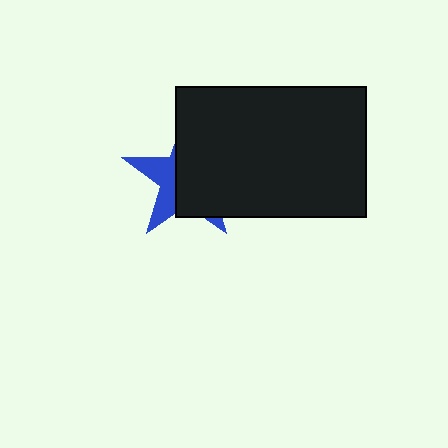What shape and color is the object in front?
The object in front is a black rectangle.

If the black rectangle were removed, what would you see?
You would see the complete blue star.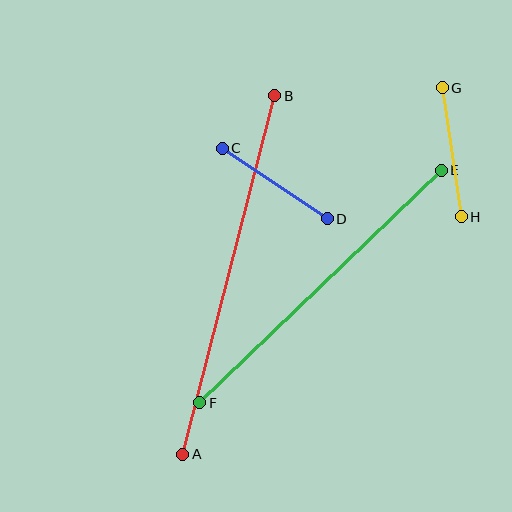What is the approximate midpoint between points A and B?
The midpoint is at approximately (229, 275) pixels.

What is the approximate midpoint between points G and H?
The midpoint is at approximately (452, 152) pixels.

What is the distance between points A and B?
The distance is approximately 370 pixels.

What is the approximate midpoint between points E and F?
The midpoint is at approximately (321, 286) pixels.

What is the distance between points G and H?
The distance is approximately 130 pixels.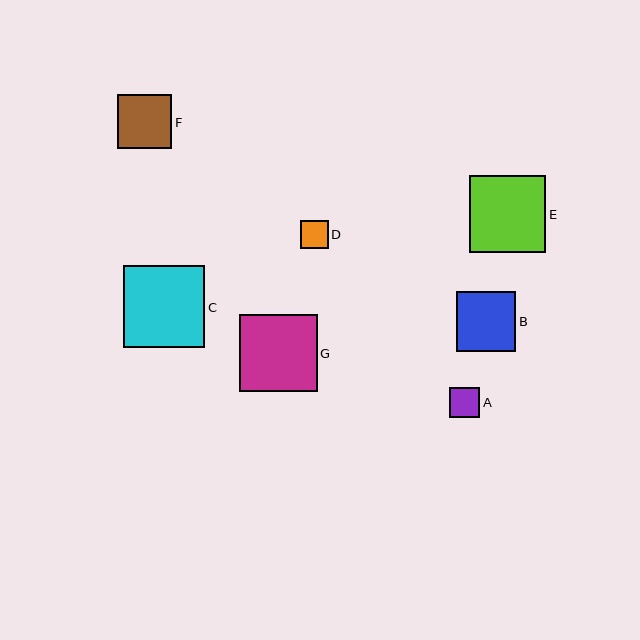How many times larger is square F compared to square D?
Square F is approximately 1.9 times the size of square D.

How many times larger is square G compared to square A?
Square G is approximately 2.6 times the size of square A.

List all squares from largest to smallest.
From largest to smallest: C, G, E, B, F, A, D.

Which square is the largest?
Square C is the largest with a size of approximately 82 pixels.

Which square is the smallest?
Square D is the smallest with a size of approximately 28 pixels.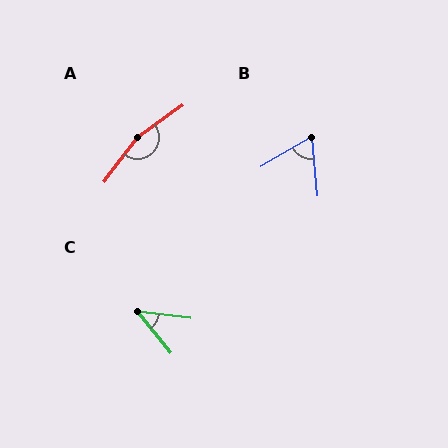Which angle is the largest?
A, at approximately 163 degrees.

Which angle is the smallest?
C, at approximately 44 degrees.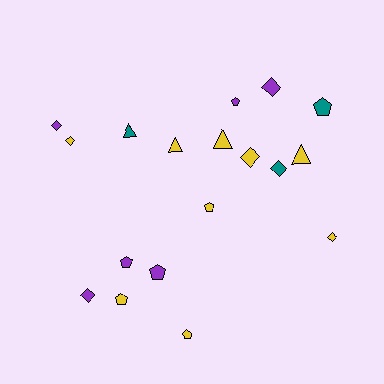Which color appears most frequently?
Yellow, with 9 objects.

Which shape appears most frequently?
Diamond, with 7 objects.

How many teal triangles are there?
There is 1 teal triangle.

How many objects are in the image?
There are 18 objects.